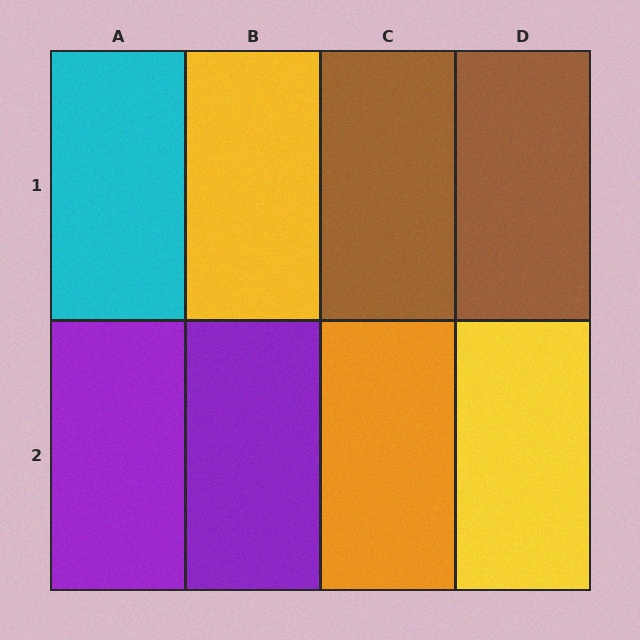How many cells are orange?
1 cell is orange.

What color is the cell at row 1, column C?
Brown.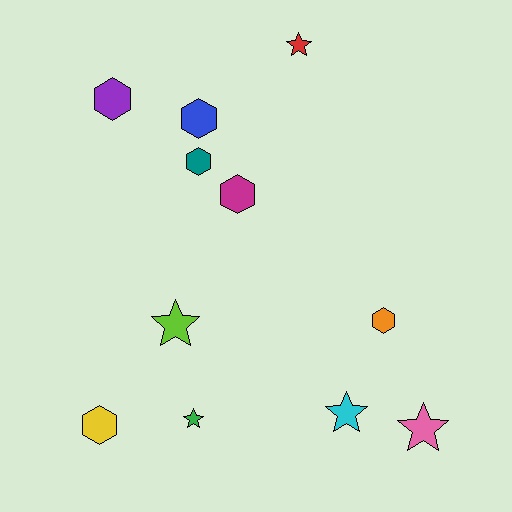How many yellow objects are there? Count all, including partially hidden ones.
There is 1 yellow object.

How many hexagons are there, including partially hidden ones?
There are 6 hexagons.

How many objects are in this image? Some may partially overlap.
There are 11 objects.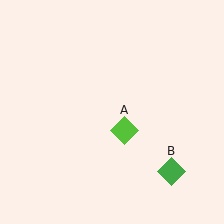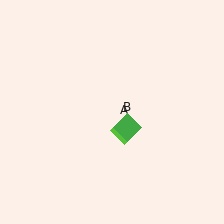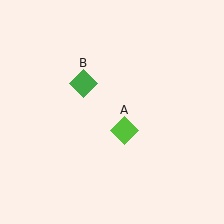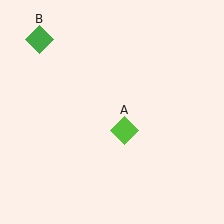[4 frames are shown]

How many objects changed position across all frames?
1 object changed position: green diamond (object B).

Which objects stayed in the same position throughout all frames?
Lime diamond (object A) remained stationary.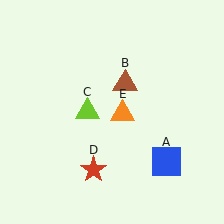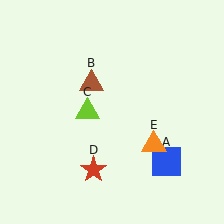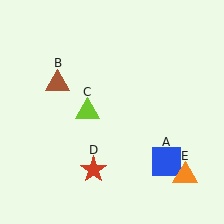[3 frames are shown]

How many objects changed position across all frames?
2 objects changed position: brown triangle (object B), orange triangle (object E).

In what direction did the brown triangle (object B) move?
The brown triangle (object B) moved left.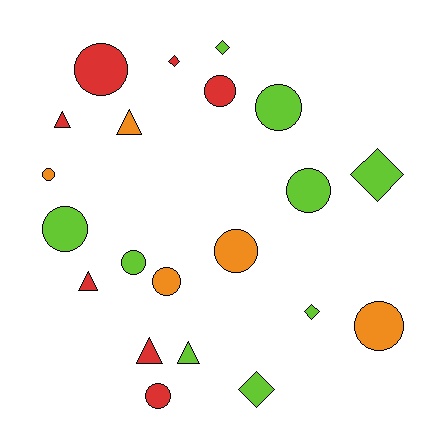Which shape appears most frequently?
Circle, with 11 objects.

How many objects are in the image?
There are 21 objects.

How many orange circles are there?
There are 4 orange circles.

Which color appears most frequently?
Lime, with 9 objects.